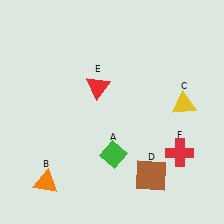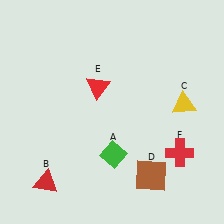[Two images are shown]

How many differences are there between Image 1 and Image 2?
There is 1 difference between the two images.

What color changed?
The triangle (B) changed from orange in Image 1 to red in Image 2.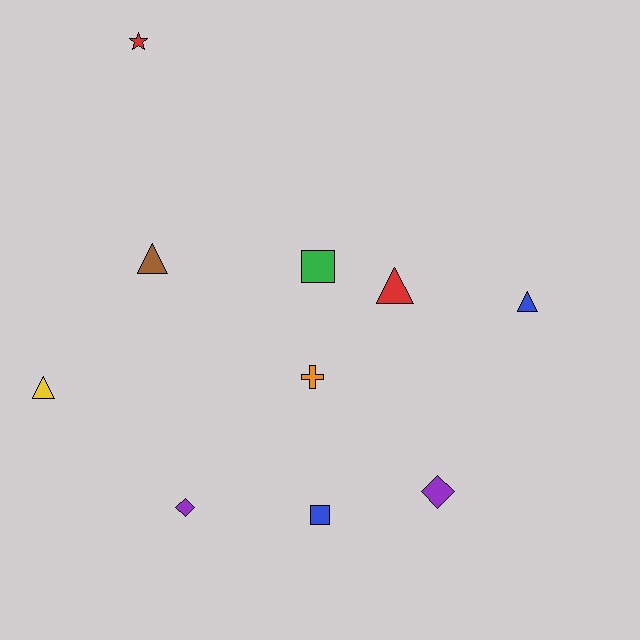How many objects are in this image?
There are 10 objects.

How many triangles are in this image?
There are 4 triangles.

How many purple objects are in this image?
There are 2 purple objects.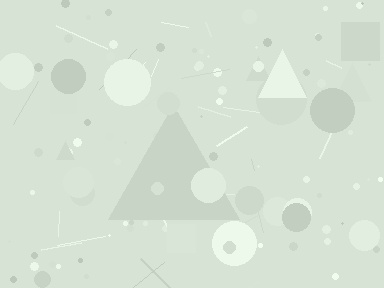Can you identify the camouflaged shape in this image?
The camouflaged shape is a triangle.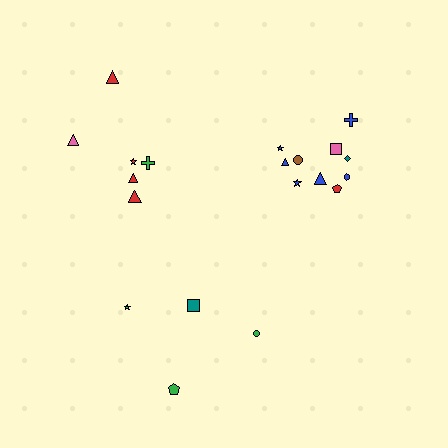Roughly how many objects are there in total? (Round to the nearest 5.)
Roughly 20 objects in total.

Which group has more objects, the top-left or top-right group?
The top-right group.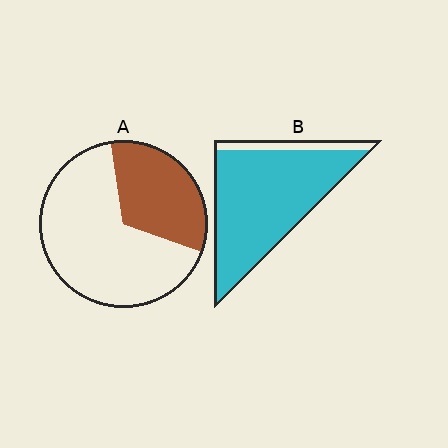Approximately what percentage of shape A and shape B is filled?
A is approximately 35% and B is approximately 90%.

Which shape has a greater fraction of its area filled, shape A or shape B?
Shape B.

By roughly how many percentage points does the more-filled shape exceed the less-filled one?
By roughly 55 percentage points (B over A).